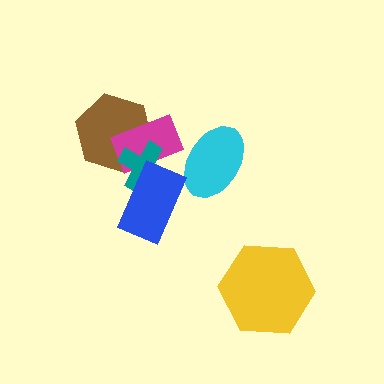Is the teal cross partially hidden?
Yes, it is partially covered by another shape.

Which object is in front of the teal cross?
The blue rectangle is in front of the teal cross.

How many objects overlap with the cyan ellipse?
0 objects overlap with the cyan ellipse.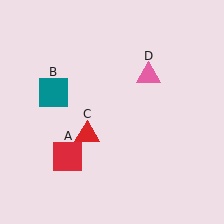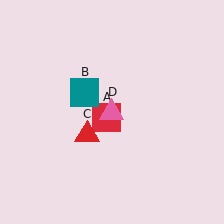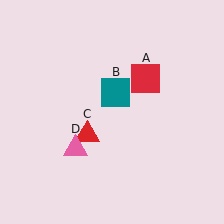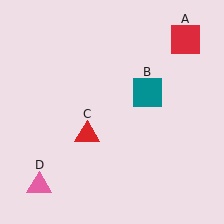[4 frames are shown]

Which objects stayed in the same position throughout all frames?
Red triangle (object C) remained stationary.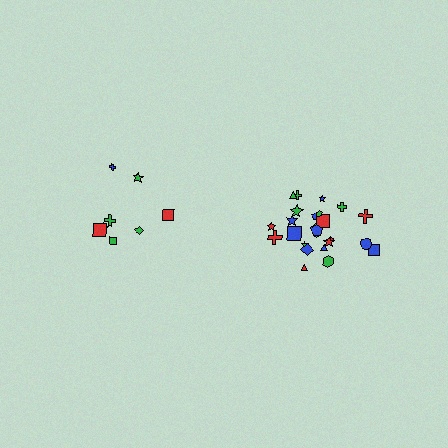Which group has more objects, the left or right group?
The right group.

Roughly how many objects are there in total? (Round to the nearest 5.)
Roughly 35 objects in total.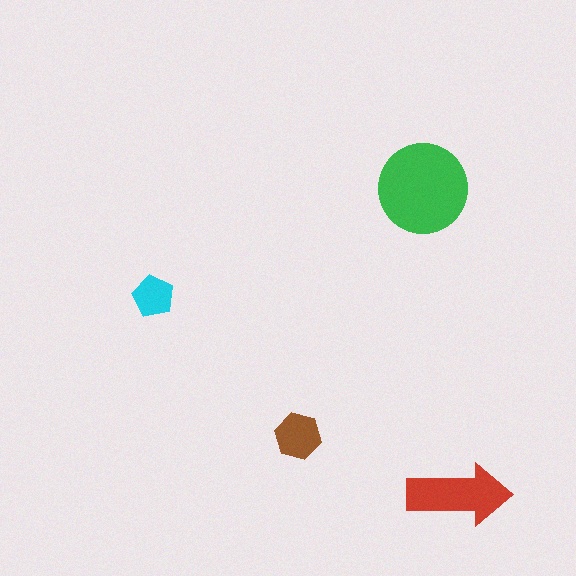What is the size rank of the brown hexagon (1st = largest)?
3rd.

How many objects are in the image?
There are 4 objects in the image.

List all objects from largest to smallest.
The green circle, the red arrow, the brown hexagon, the cyan pentagon.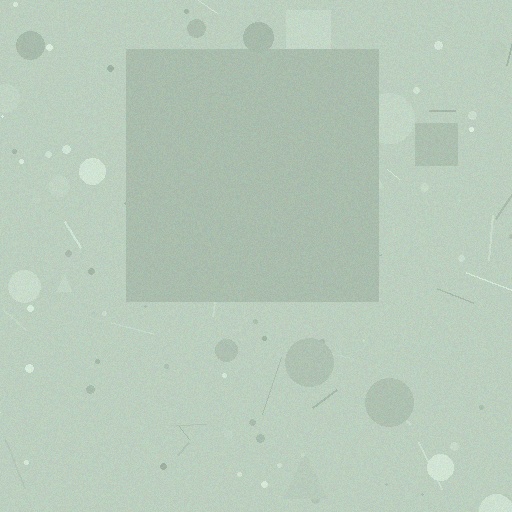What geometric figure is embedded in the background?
A square is embedded in the background.